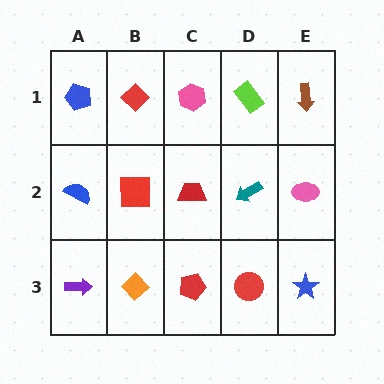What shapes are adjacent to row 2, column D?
A lime rectangle (row 1, column D), a red circle (row 3, column D), a red trapezoid (row 2, column C), a pink ellipse (row 2, column E).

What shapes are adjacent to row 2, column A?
A blue pentagon (row 1, column A), a purple arrow (row 3, column A), a red square (row 2, column B).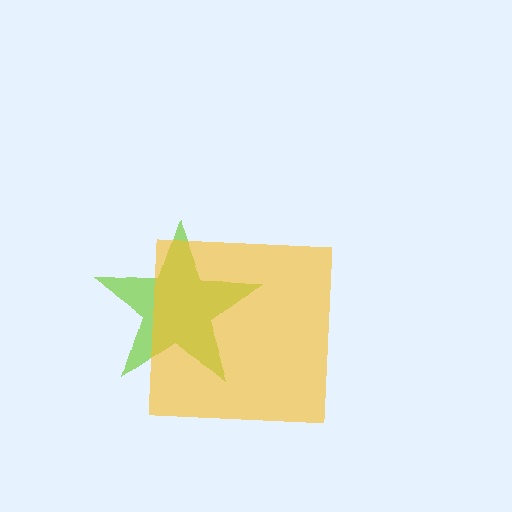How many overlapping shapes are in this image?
There are 2 overlapping shapes in the image.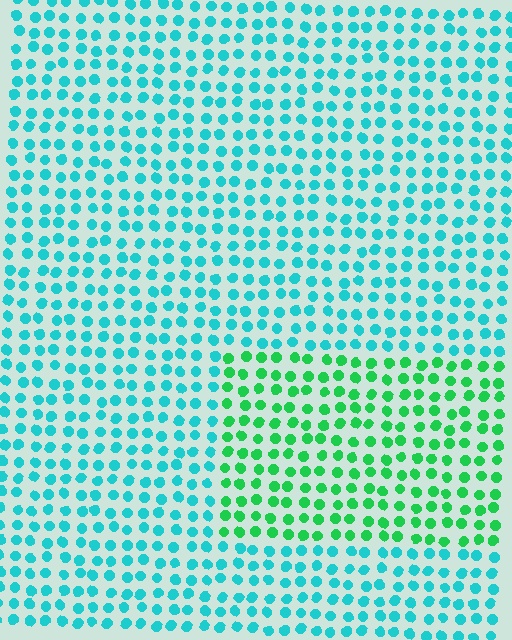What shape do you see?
I see a rectangle.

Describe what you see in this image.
The image is filled with small cyan elements in a uniform arrangement. A rectangle-shaped region is visible where the elements are tinted to a slightly different hue, forming a subtle color boundary.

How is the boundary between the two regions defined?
The boundary is defined purely by a slight shift in hue (about 44 degrees). Spacing, size, and orientation are identical on both sides.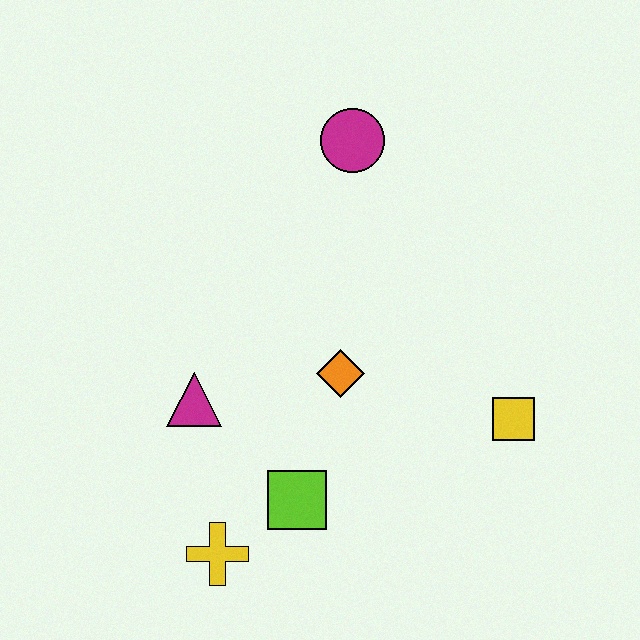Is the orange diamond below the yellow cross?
No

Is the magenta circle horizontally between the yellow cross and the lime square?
No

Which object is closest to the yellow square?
The orange diamond is closest to the yellow square.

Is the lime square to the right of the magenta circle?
No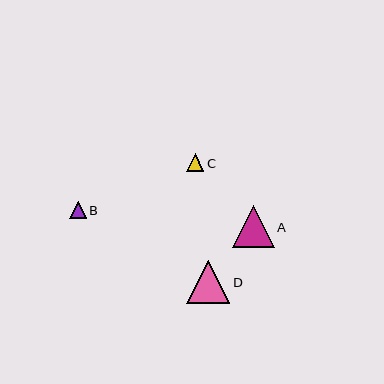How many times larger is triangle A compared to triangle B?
Triangle A is approximately 2.5 times the size of triangle B.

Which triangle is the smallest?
Triangle B is the smallest with a size of approximately 17 pixels.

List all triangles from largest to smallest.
From largest to smallest: D, A, C, B.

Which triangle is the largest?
Triangle D is the largest with a size of approximately 43 pixels.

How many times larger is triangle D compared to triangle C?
Triangle D is approximately 2.5 times the size of triangle C.